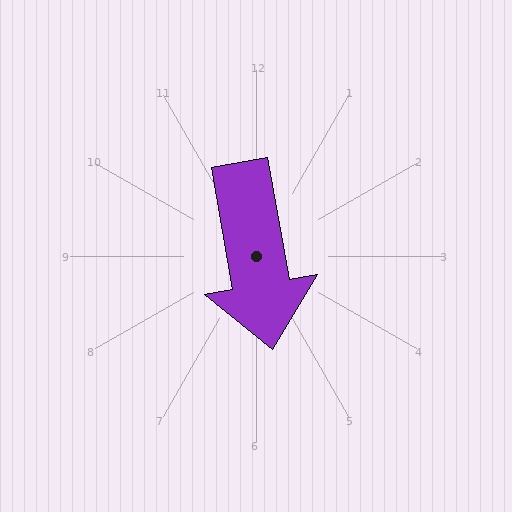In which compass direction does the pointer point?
South.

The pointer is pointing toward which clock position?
Roughly 6 o'clock.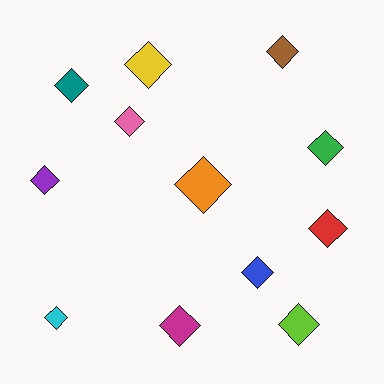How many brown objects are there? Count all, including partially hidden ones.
There is 1 brown object.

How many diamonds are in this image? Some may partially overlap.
There are 12 diamonds.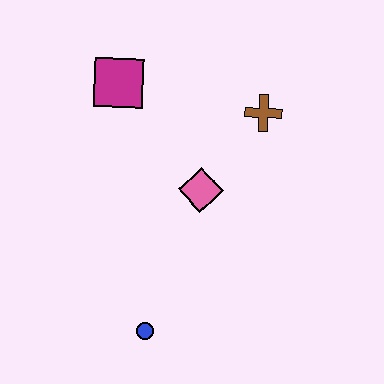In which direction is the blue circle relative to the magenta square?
The blue circle is below the magenta square.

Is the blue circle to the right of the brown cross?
No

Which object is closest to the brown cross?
The pink diamond is closest to the brown cross.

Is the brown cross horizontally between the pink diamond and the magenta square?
No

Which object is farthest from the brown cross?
The blue circle is farthest from the brown cross.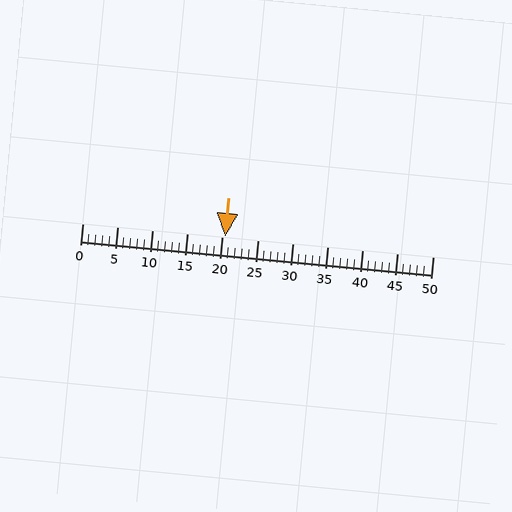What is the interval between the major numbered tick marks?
The major tick marks are spaced 5 units apart.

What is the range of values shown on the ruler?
The ruler shows values from 0 to 50.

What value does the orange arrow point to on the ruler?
The orange arrow points to approximately 20.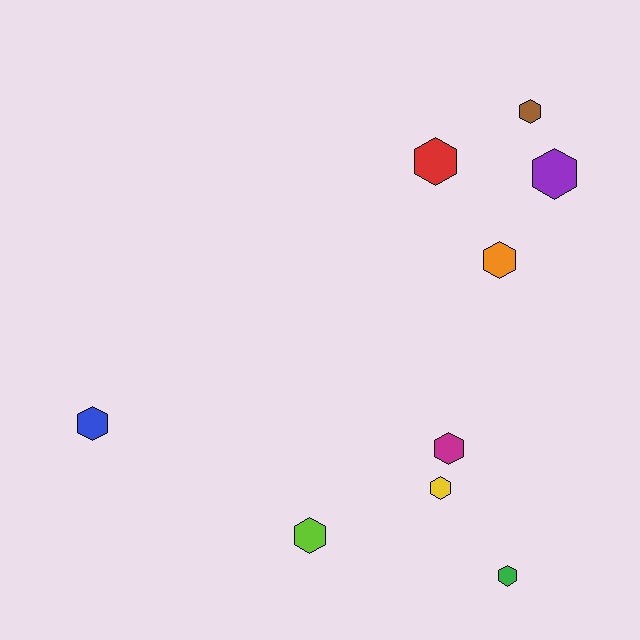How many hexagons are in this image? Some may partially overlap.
There are 9 hexagons.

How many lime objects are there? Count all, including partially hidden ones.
There is 1 lime object.